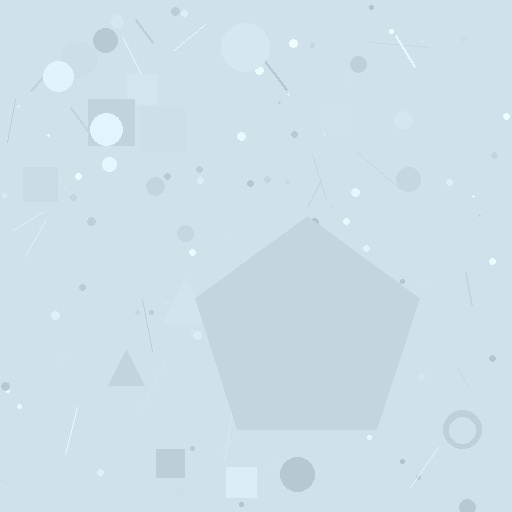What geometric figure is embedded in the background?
A pentagon is embedded in the background.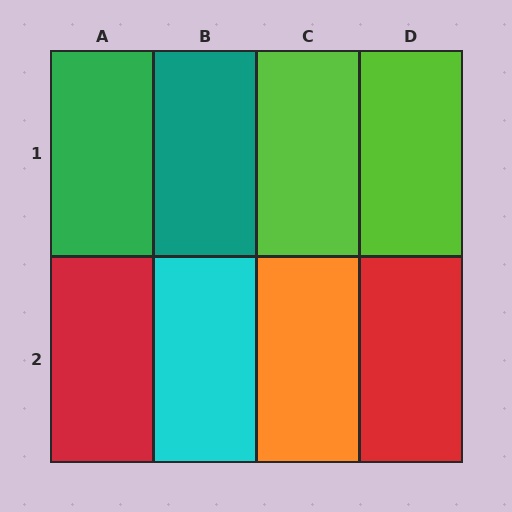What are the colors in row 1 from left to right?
Green, teal, lime, lime.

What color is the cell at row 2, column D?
Red.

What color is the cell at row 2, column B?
Cyan.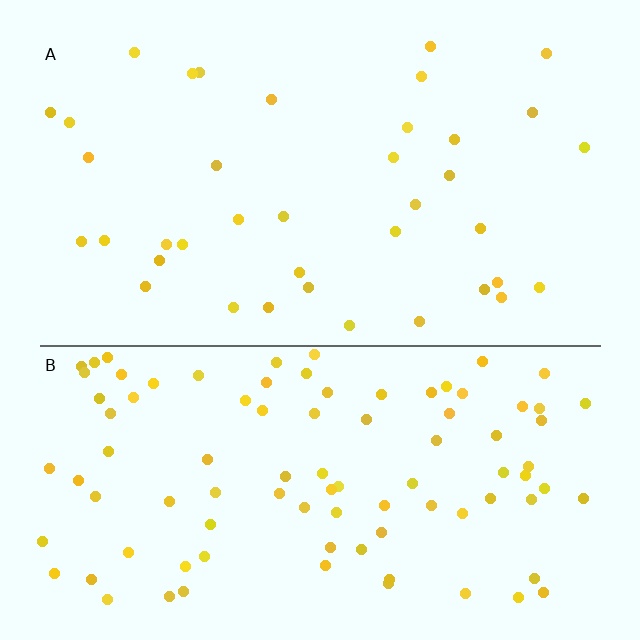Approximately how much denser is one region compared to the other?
Approximately 2.4× — region B over region A.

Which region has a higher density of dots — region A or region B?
B (the bottom).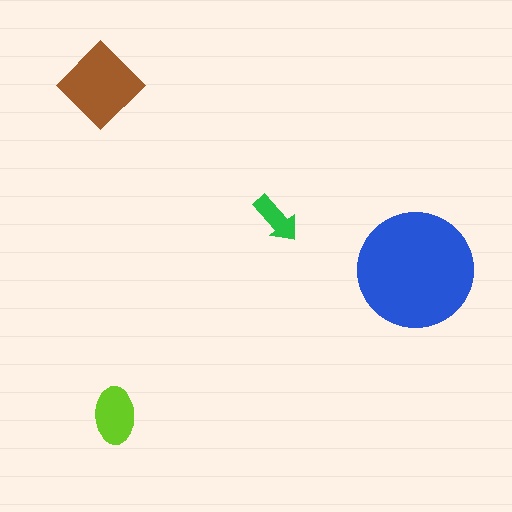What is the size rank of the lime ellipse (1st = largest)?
3rd.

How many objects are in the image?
There are 4 objects in the image.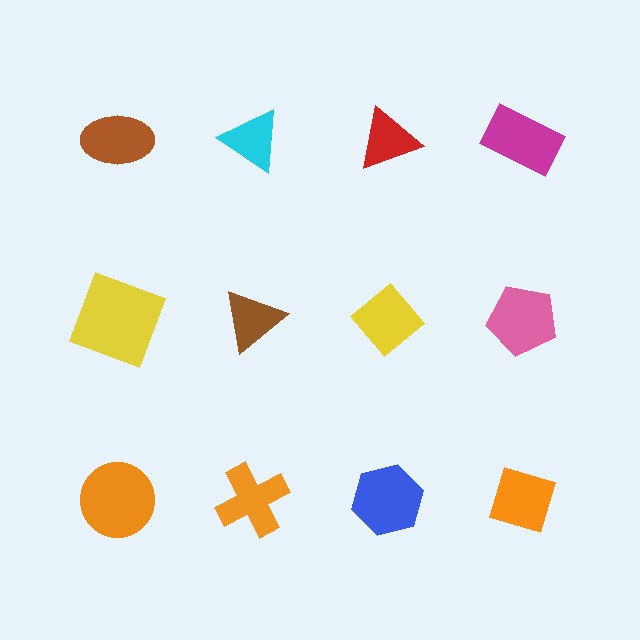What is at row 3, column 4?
An orange diamond.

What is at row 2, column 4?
A pink pentagon.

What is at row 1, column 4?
A magenta rectangle.